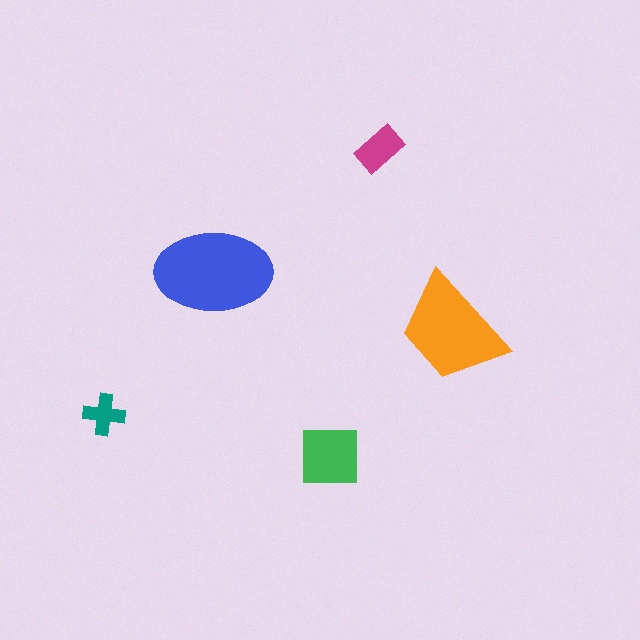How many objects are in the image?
There are 5 objects in the image.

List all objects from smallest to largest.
The teal cross, the magenta rectangle, the green square, the orange trapezoid, the blue ellipse.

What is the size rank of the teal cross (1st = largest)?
5th.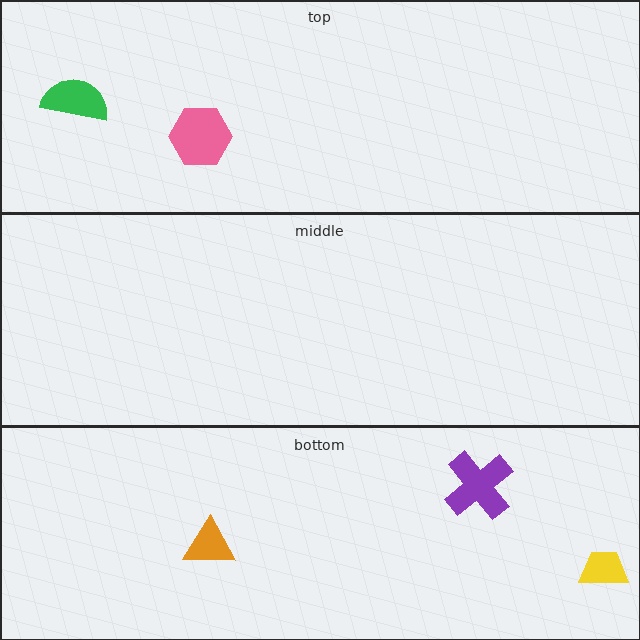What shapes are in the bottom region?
The purple cross, the yellow trapezoid, the orange triangle.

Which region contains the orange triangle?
The bottom region.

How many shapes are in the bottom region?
3.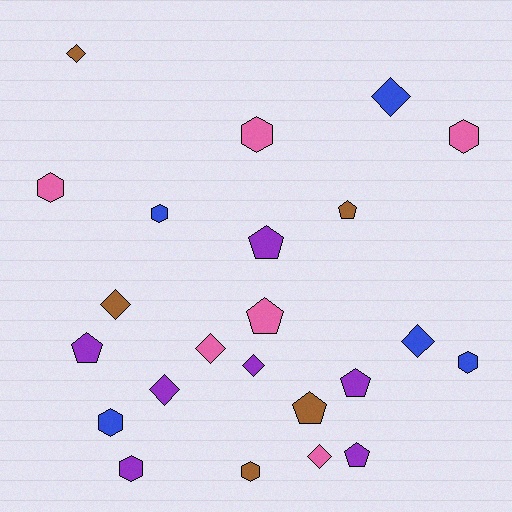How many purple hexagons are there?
There is 1 purple hexagon.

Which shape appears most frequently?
Hexagon, with 8 objects.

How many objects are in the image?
There are 23 objects.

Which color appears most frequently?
Purple, with 7 objects.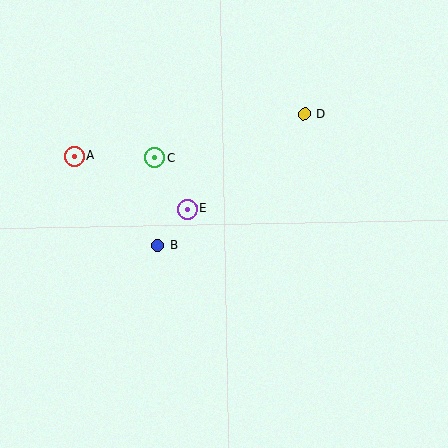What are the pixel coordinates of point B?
Point B is at (158, 246).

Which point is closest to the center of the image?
Point E at (187, 209) is closest to the center.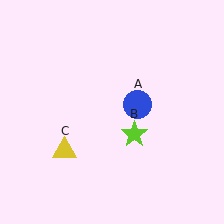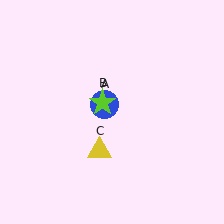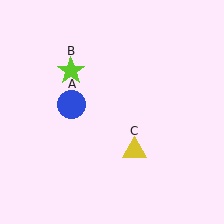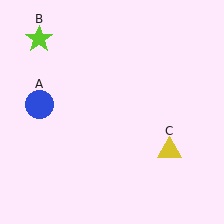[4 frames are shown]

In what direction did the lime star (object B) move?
The lime star (object B) moved up and to the left.